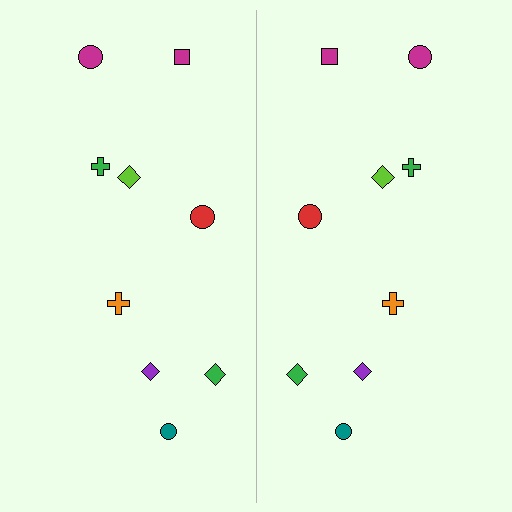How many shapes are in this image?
There are 18 shapes in this image.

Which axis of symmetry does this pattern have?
The pattern has a vertical axis of symmetry running through the center of the image.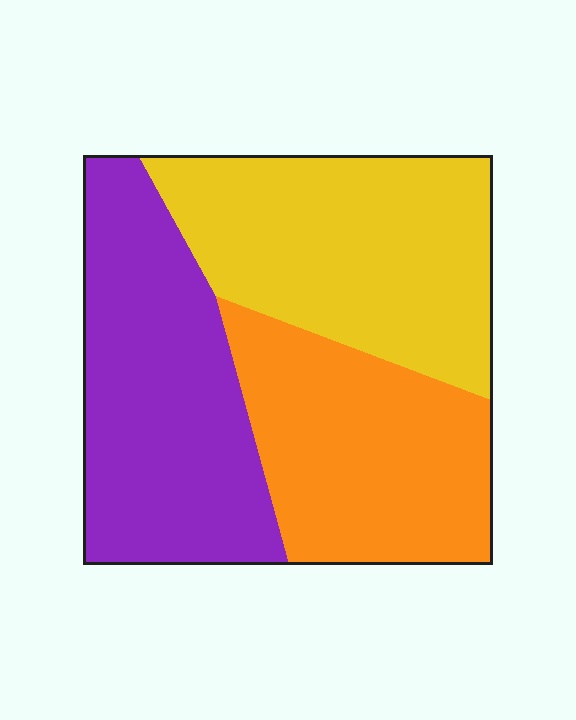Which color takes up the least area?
Orange, at roughly 30%.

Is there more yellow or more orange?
Yellow.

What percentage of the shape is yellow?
Yellow takes up between a third and a half of the shape.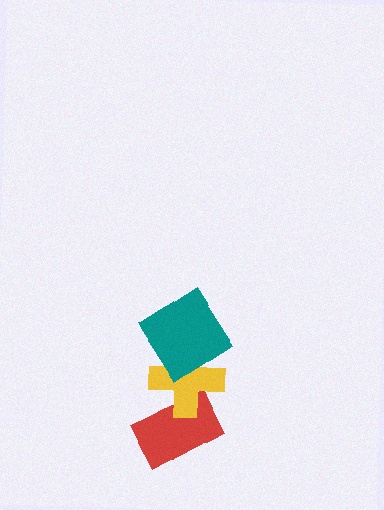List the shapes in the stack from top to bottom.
From top to bottom: the teal diamond, the yellow cross, the red rectangle.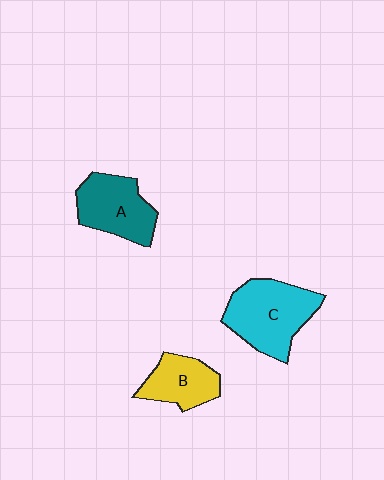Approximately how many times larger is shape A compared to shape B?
Approximately 1.3 times.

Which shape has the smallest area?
Shape B (yellow).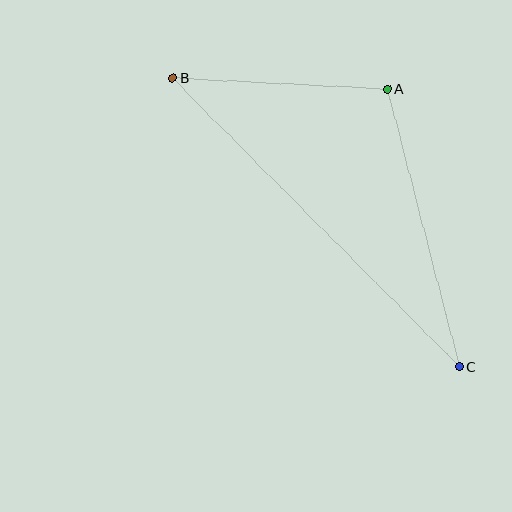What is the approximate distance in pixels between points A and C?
The distance between A and C is approximately 287 pixels.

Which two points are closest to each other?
Points A and B are closest to each other.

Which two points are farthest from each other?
Points B and C are farthest from each other.